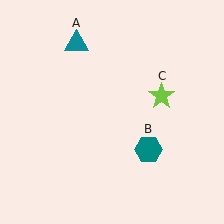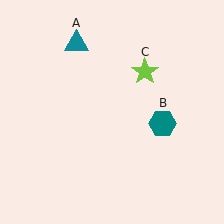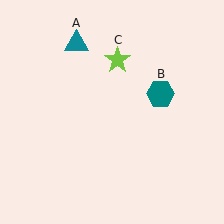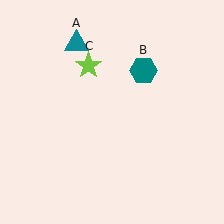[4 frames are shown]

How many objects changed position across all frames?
2 objects changed position: teal hexagon (object B), lime star (object C).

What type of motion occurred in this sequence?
The teal hexagon (object B), lime star (object C) rotated counterclockwise around the center of the scene.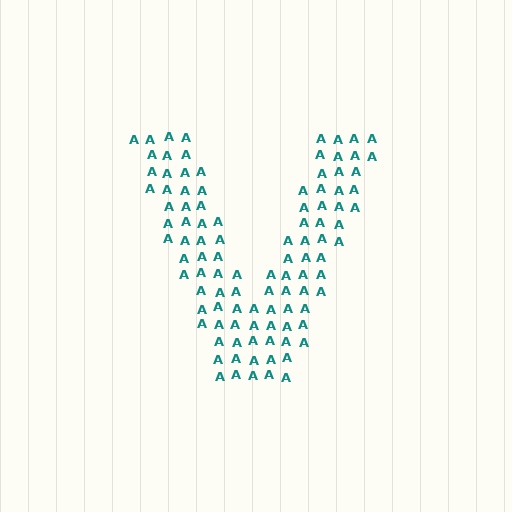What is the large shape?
The large shape is the letter V.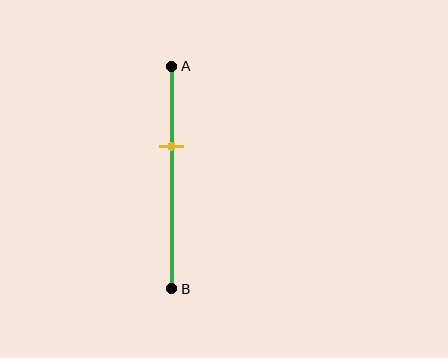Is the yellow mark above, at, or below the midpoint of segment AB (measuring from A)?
The yellow mark is above the midpoint of segment AB.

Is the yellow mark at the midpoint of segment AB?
No, the mark is at about 35% from A, not at the 50% midpoint.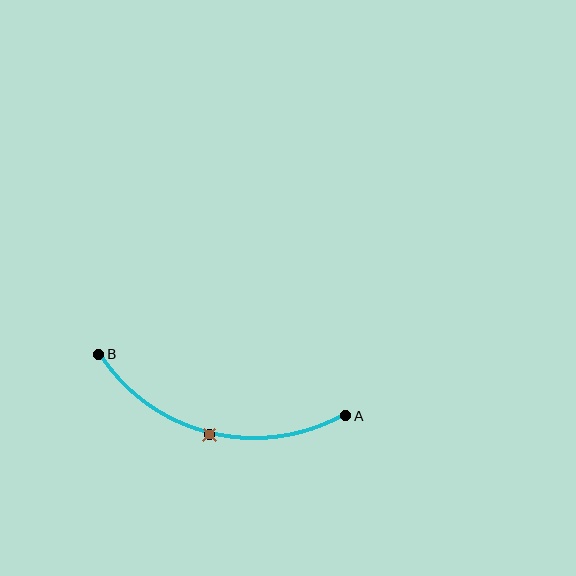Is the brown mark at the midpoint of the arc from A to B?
Yes. The brown mark lies on the arc at equal arc-length from both A and B — it is the arc midpoint.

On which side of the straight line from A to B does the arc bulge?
The arc bulges below the straight line connecting A and B.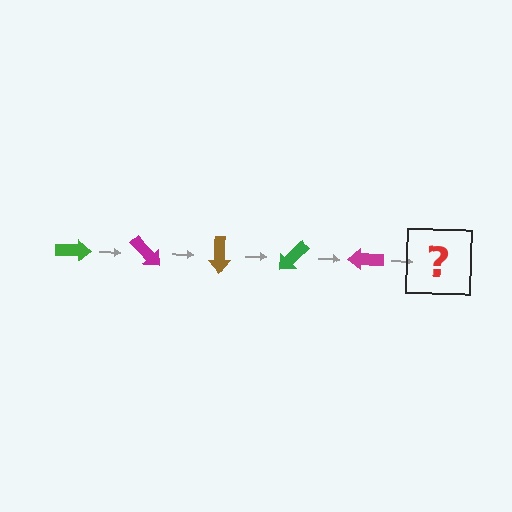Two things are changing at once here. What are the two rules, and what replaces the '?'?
The two rules are that it rotates 45 degrees each step and the color cycles through green, magenta, and brown. The '?' should be a brown arrow, rotated 225 degrees from the start.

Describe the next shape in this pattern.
It should be a brown arrow, rotated 225 degrees from the start.